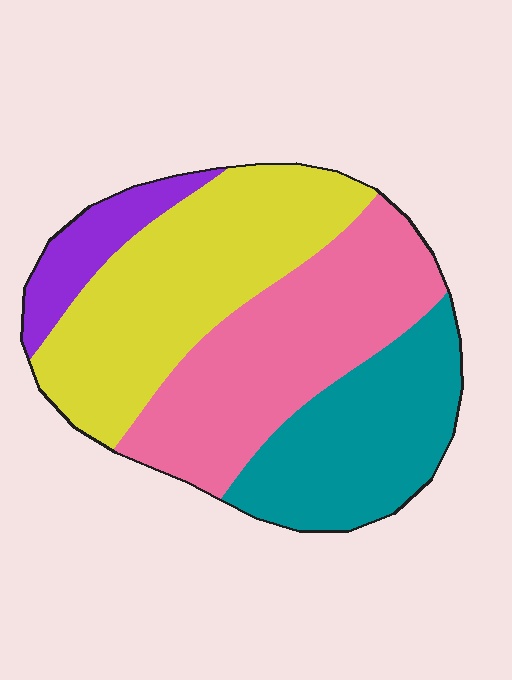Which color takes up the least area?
Purple, at roughly 10%.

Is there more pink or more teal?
Pink.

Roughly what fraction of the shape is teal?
Teal covers about 25% of the shape.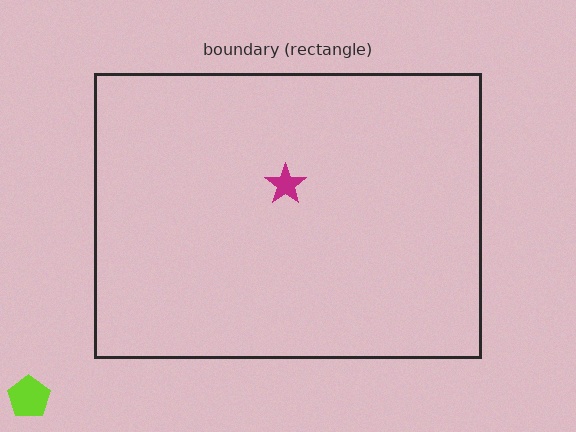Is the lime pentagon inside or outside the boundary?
Outside.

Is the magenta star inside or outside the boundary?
Inside.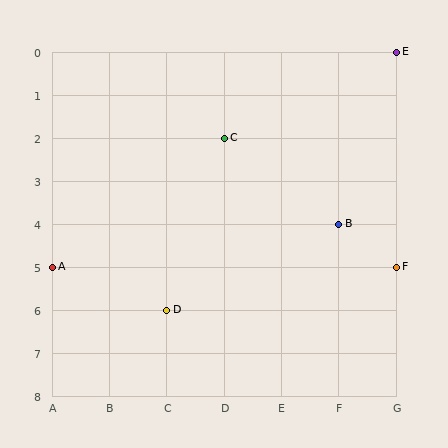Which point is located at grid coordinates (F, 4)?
Point B is at (F, 4).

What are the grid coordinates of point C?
Point C is at grid coordinates (D, 2).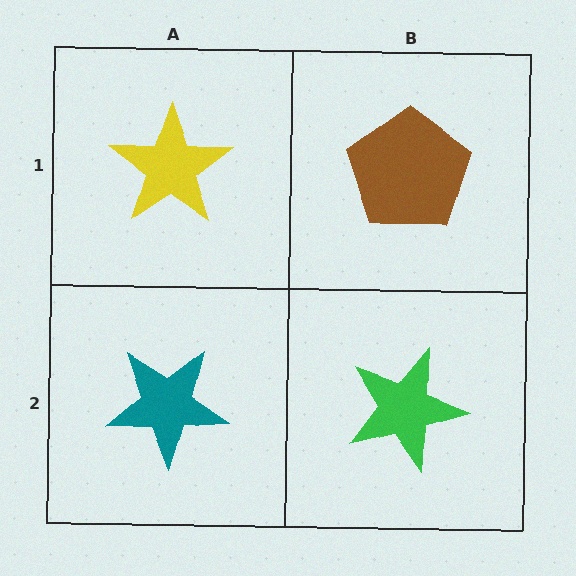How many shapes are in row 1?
2 shapes.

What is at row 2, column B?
A green star.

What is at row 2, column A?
A teal star.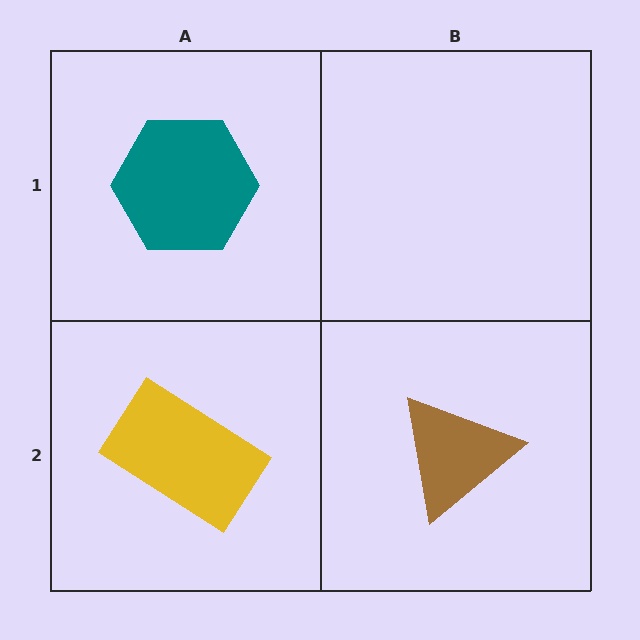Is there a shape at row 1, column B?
No, that cell is empty.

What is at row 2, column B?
A brown triangle.